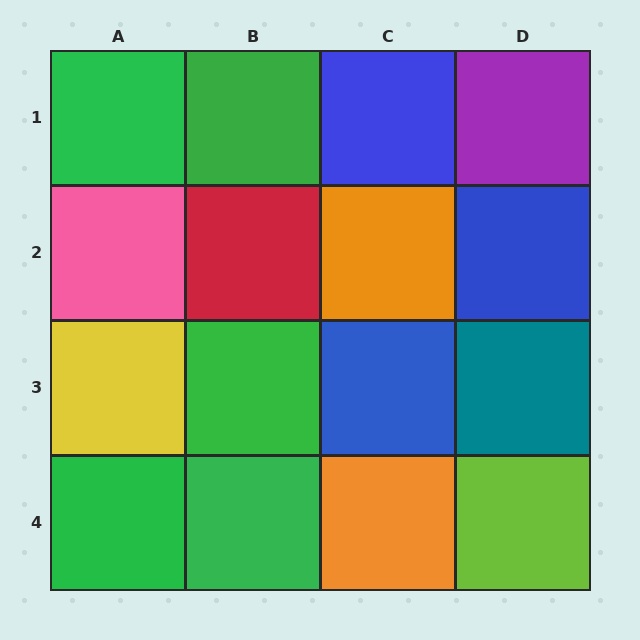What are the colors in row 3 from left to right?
Yellow, green, blue, teal.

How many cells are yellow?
1 cell is yellow.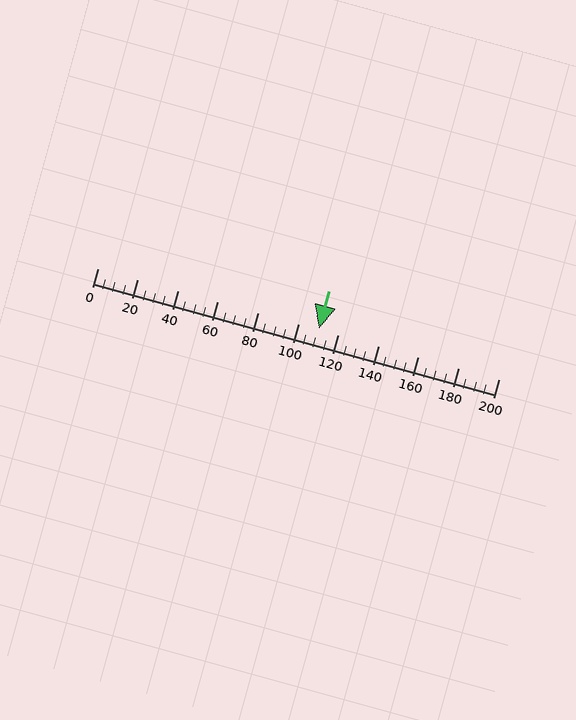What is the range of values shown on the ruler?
The ruler shows values from 0 to 200.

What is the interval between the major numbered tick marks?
The major tick marks are spaced 20 units apart.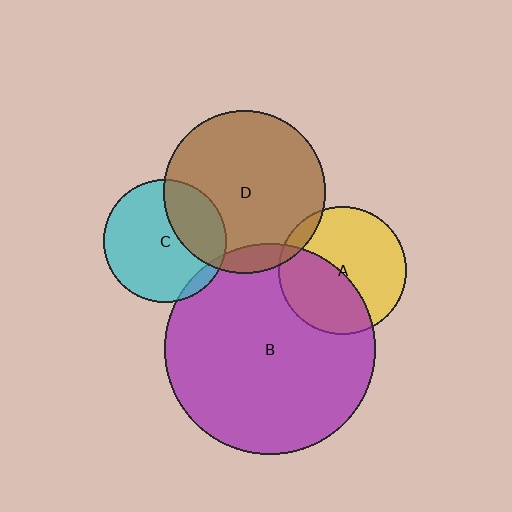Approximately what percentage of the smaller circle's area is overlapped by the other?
Approximately 10%.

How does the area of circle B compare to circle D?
Approximately 1.7 times.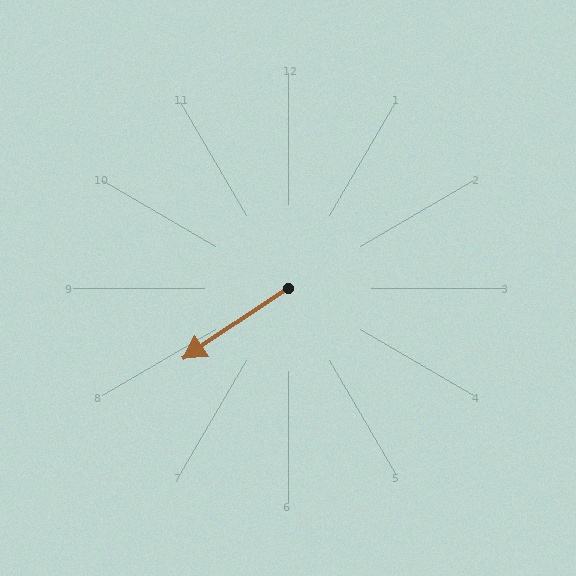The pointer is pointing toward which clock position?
Roughly 8 o'clock.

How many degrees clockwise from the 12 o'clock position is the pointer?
Approximately 236 degrees.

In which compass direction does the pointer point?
Southwest.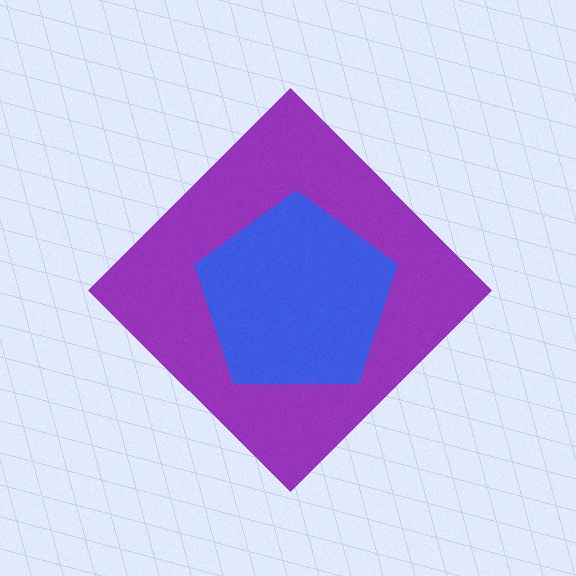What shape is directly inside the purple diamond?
The blue pentagon.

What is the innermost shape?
The blue pentagon.